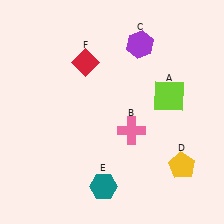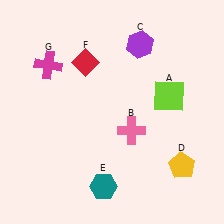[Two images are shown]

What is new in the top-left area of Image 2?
A magenta cross (G) was added in the top-left area of Image 2.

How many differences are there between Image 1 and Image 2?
There is 1 difference between the two images.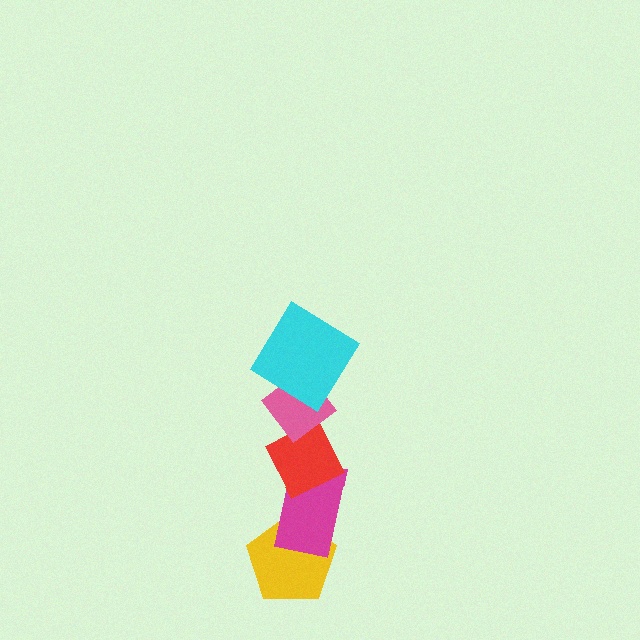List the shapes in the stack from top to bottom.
From top to bottom: the cyan diamond, the pink diamond, the red diamond, the magenta rectangle, the yellow pentagon.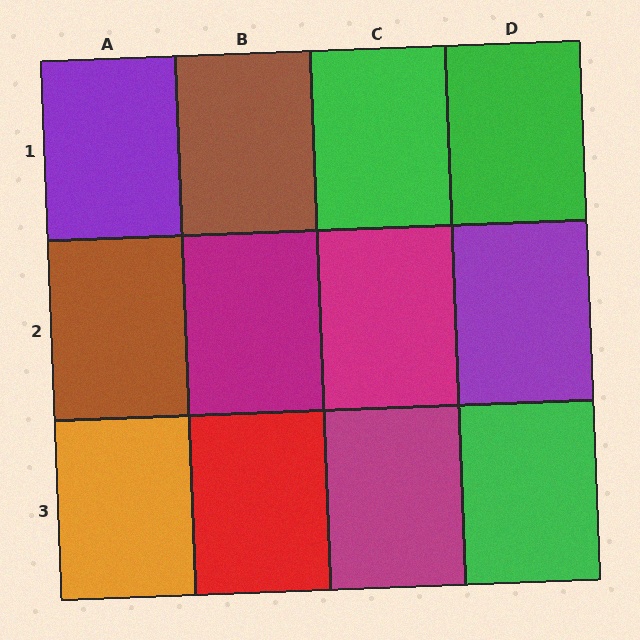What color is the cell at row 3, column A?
Orange.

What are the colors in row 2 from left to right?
Brown, magenta, magenta, purple.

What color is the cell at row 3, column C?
Magenta.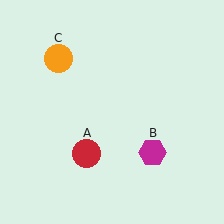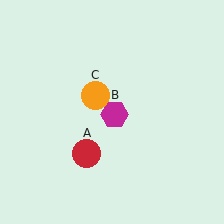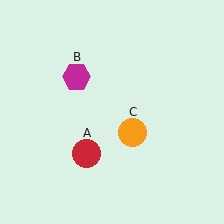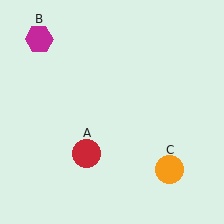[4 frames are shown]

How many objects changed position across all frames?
2 objects changed position: magenta hexagon (object B), orange circle (object C).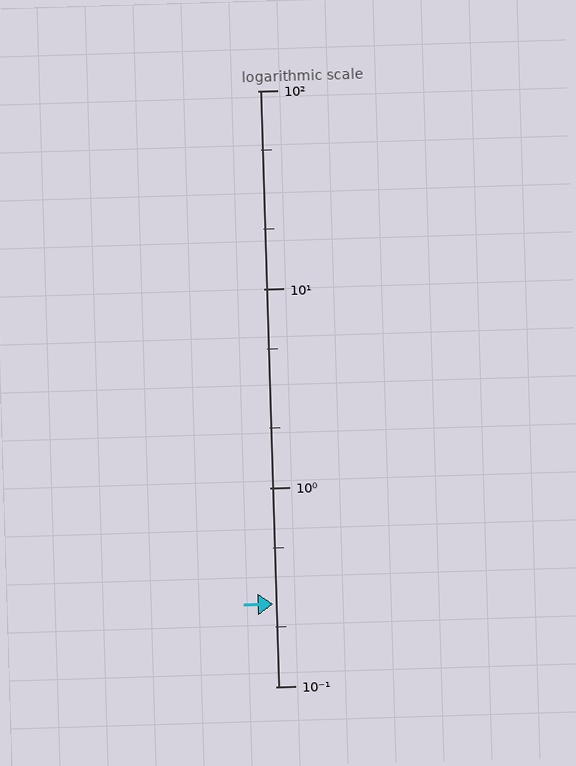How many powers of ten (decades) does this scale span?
The scale spans 3 decades, from 0.1 to 100.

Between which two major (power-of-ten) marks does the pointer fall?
The pointer is between 0.1 and 1.